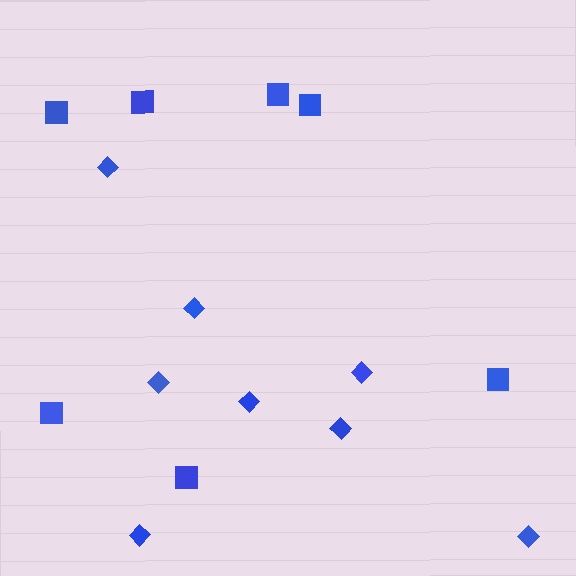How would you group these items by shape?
There are 2 groups: one group of squares (7) and one group of diamonds (8).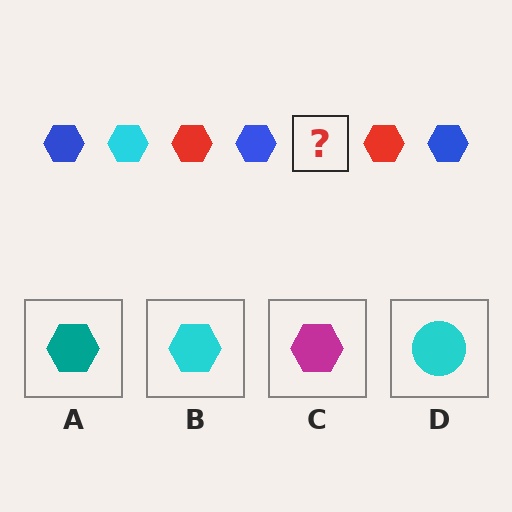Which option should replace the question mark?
Option B.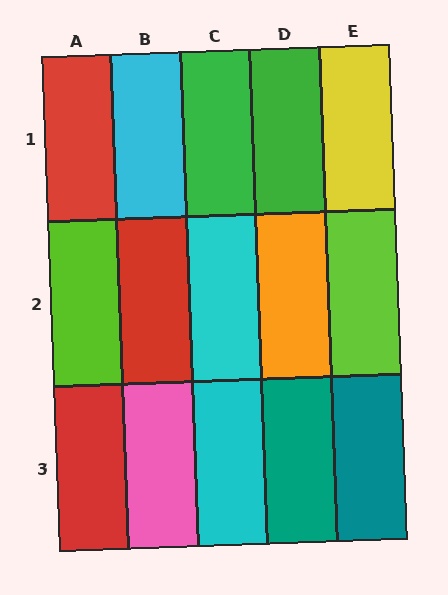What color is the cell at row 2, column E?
Lime.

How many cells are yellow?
1 cell is yellow.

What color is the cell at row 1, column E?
Yellow.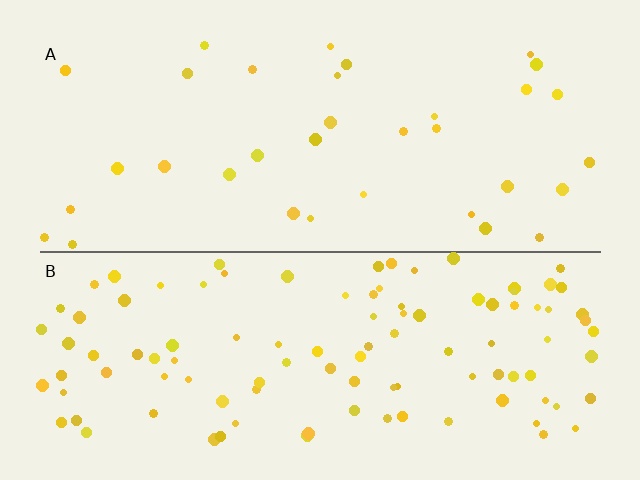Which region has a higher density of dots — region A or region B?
B (the bottom).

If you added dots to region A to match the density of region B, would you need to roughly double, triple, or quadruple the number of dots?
Approximately triple.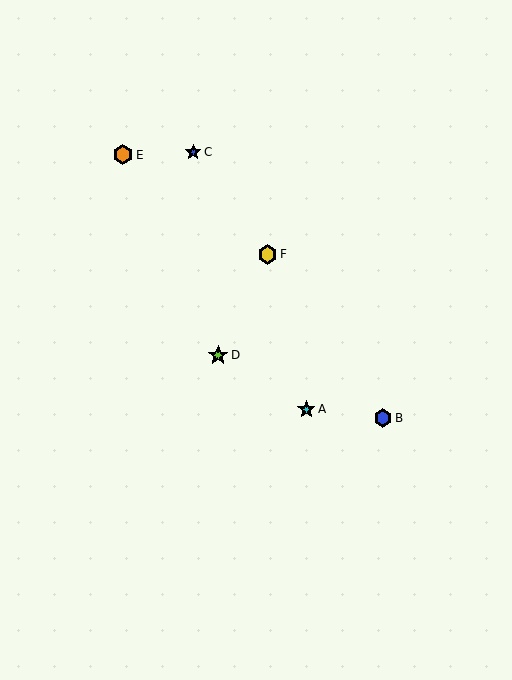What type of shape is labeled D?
Shape D is a lime star.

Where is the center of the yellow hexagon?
The center of the yellow hexagon is at (267, 254).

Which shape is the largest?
The orange hexagon (labeled E) is the largest.